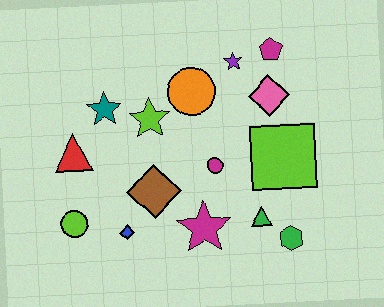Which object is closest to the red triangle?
The teal star is closest to the red triangle.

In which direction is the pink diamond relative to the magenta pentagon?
The pink diamond is below the magenta pentagon.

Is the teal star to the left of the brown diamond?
Yes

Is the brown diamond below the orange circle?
Yes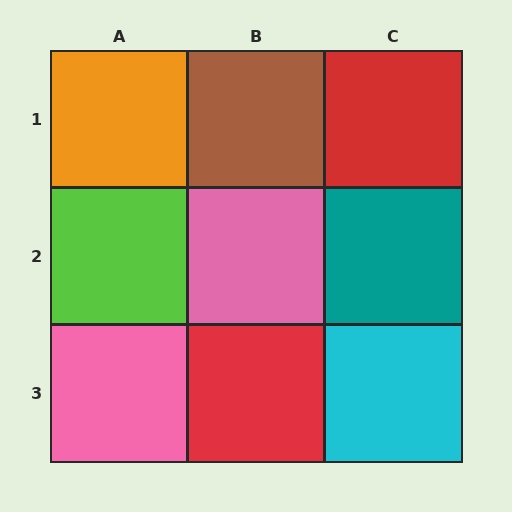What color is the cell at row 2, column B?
Pink.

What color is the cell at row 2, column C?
Teal.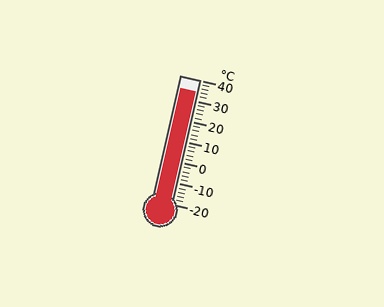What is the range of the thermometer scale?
The thermometer scale ranges from -20°C to 40°C.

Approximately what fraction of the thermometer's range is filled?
The thermometer is filled to approximately 90% of its range.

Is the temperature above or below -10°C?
The temperature is above -10°C.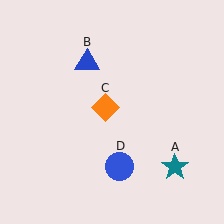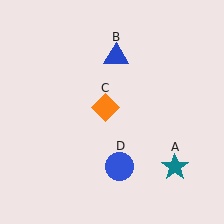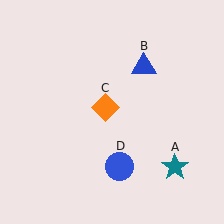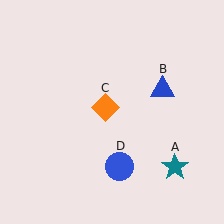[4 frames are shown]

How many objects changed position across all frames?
1 object changed position: blue triangle (object B).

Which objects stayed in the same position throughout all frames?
Teal star (object A) and orange diamond (object C) and blue circle (object D) remained stationary.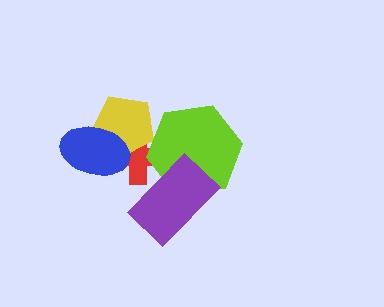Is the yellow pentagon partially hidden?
Yes, it is partially covered by another shape.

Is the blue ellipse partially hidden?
No, no other shape covers it.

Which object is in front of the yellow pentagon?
The blue ellipse is in front of the yellow pentagon.